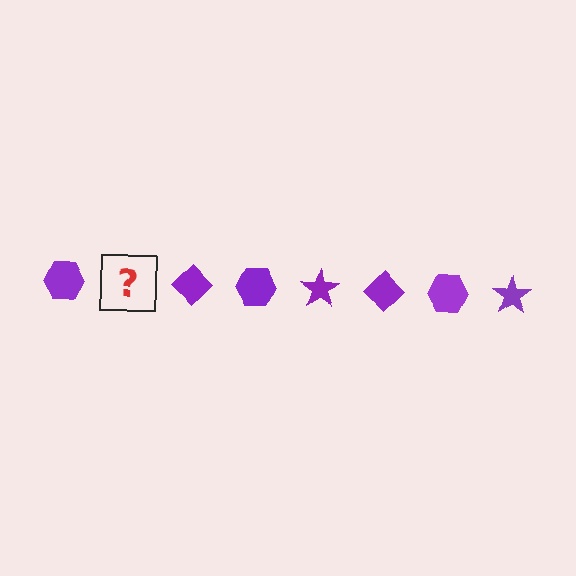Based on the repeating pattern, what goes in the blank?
The blank should be a purple star.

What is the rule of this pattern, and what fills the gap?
The rule is that the pattern cycles through hexagon, star, diamond shapes in purple. The gap should be filled with a purple star.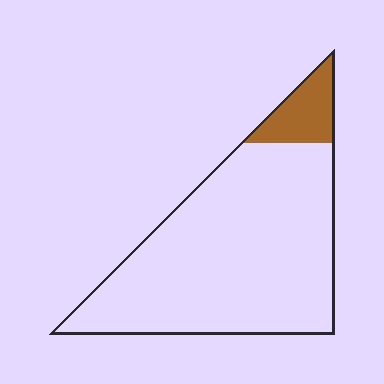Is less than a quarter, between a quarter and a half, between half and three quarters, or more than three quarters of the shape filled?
Less than a quarter.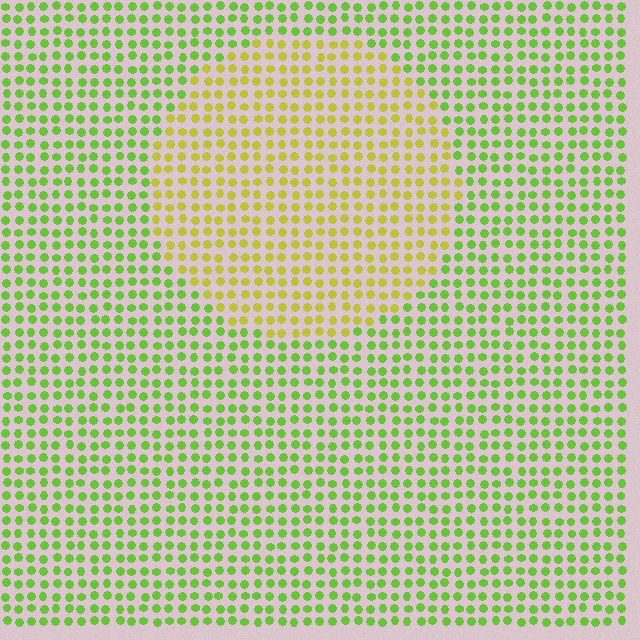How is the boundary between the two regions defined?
The boundary is defined purely by a slight shift in hue (about 37 degrees). Spacing, size, and orientation are identical on both sides.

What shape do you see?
I see a circle.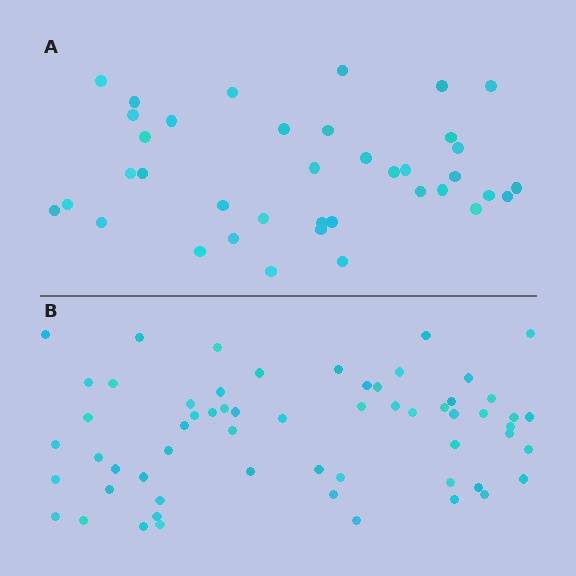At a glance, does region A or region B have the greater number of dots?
Region B (the bottom region) has more dots.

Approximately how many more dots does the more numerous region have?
Region B has approximately 20 more dots than region A.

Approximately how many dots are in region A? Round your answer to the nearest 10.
About 40 dots. (The exact count is 38, which rounds to 40.)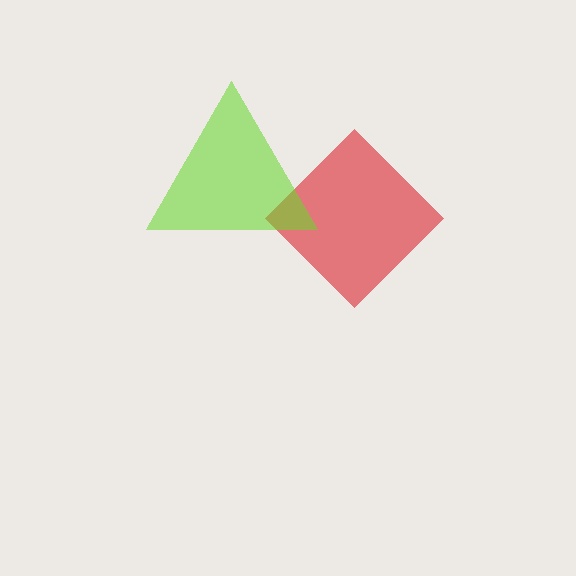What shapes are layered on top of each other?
The layered shapes are: a red diamond, a lime triangle.